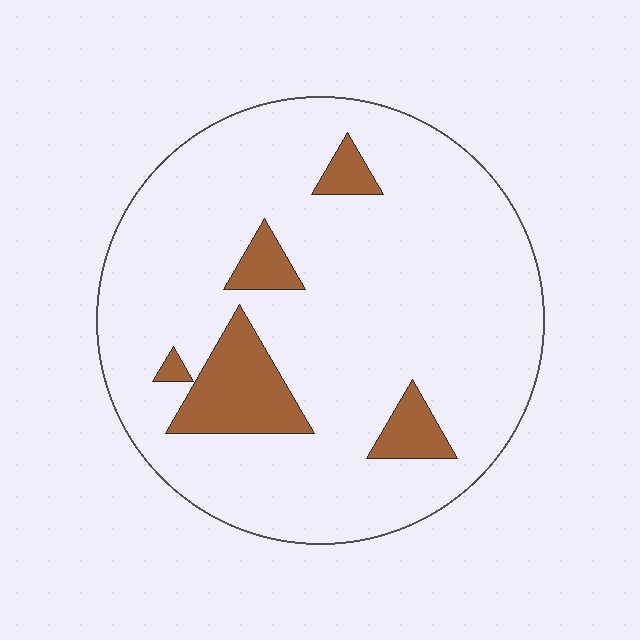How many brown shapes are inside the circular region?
5.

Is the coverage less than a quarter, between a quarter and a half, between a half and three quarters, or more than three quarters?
Less than a quarter.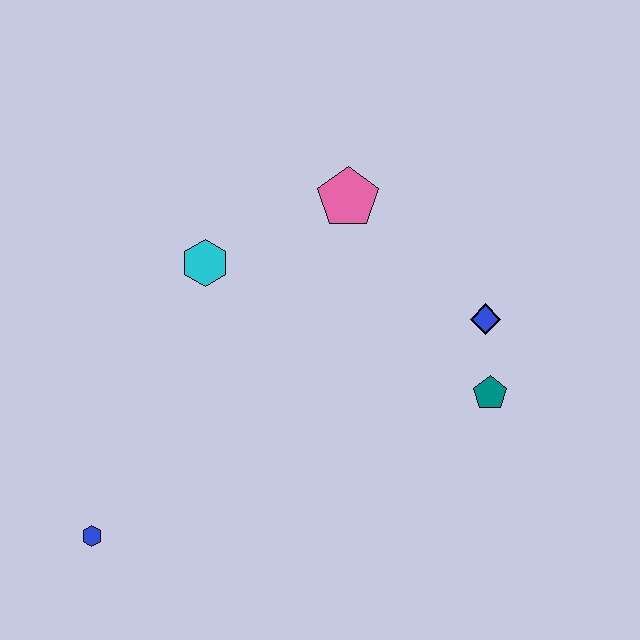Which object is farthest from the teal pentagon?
The blue hexagon is farthest from the teal pentagon.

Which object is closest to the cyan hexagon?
The pink pentagon is closest to the cyan hexagon.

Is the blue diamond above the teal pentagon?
Yes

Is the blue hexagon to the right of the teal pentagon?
No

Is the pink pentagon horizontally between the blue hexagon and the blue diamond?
Yes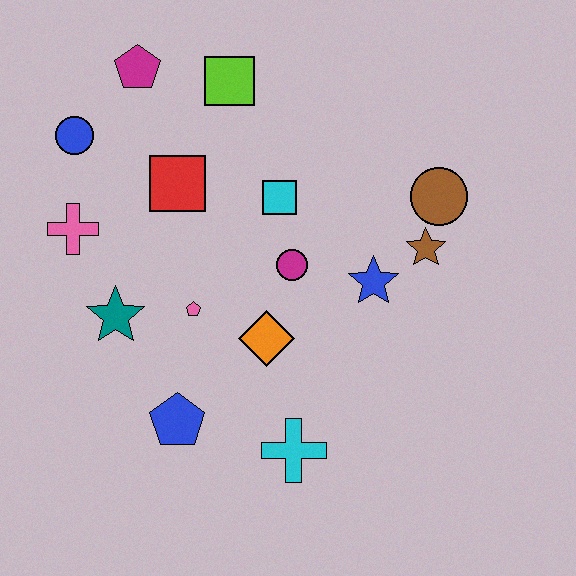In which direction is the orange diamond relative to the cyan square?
The orange diamond is below the cyan square.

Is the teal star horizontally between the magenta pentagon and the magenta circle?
No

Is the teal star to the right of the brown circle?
No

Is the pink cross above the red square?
No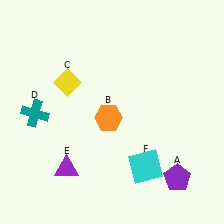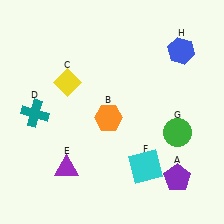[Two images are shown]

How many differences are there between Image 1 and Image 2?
There are 2 differences between the two images.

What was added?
A green circle (G), a blue hexagon (H) were added in Image 2.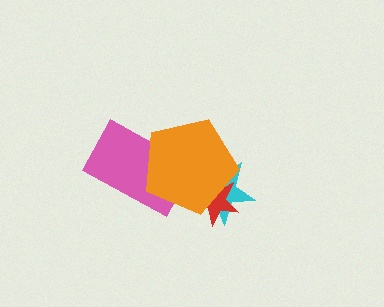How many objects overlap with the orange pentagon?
3 objects overlap with the orange pentagon.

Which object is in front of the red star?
The orange pentagon is in front of the red star.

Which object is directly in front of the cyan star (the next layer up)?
The red star is directly in front of the cyan star.